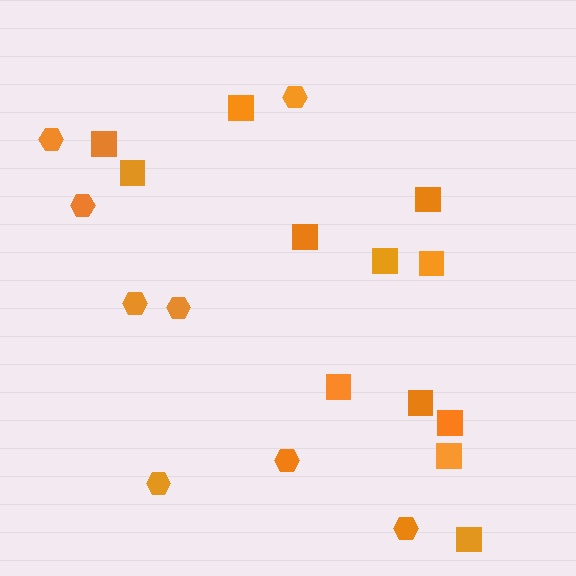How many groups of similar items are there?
There are 2 groups: one group of squares (12) and one group of hexagons (8).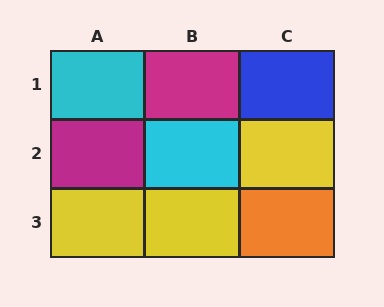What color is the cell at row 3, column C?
Orange.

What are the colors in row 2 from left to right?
Magenta, cyan, yellow.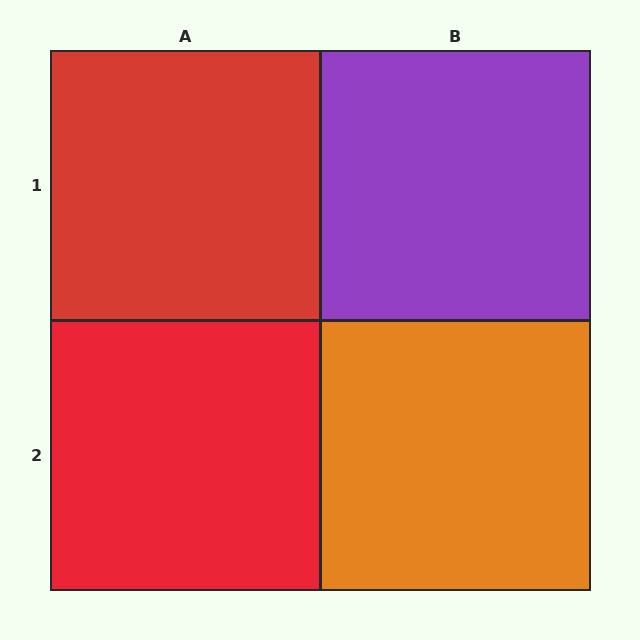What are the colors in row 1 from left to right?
Red, purple.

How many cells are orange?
1 cell is orange.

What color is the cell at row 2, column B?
Orange.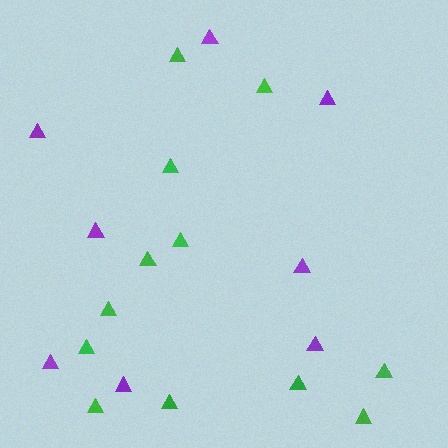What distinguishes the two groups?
There are 2 groups: one group of purple triangles (8) and one group of green triangles (12).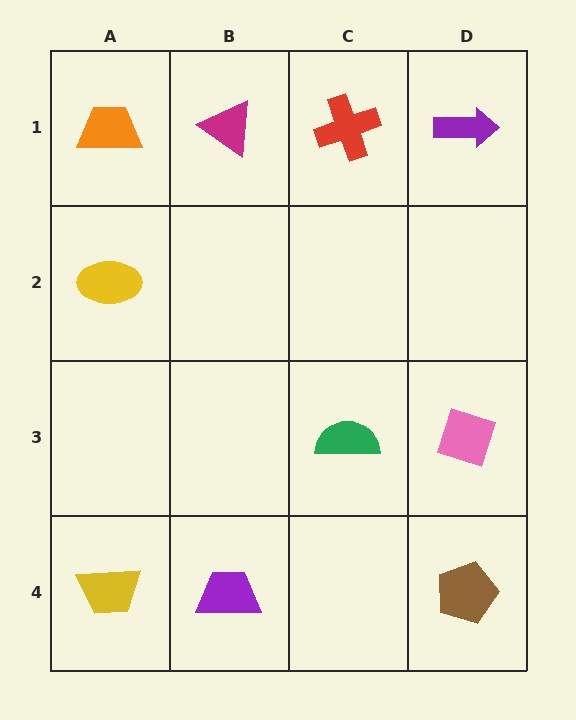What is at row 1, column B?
A magenta triangle.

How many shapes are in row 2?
1 shape.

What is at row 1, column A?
An orange trapezoid.